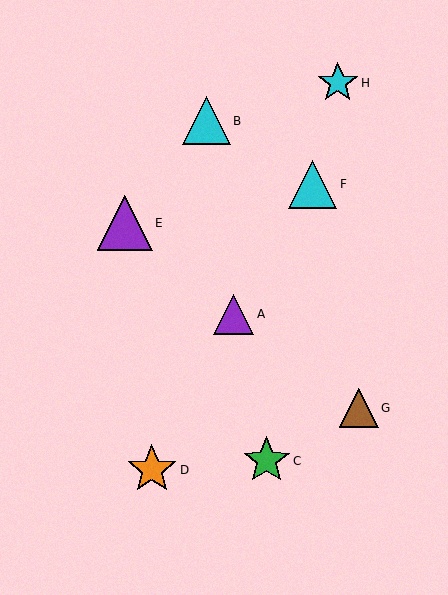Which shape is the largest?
The purple triangle (labeled E) is the largest.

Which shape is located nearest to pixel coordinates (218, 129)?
The cyan triangle (labeled B) at (206, 121) is nearest to that location.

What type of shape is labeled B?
Shape B is a cyan triangle.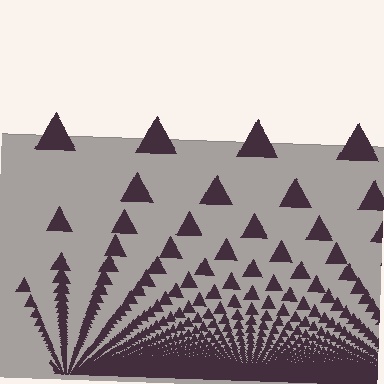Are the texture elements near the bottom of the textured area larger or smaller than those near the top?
Smaller. The gradient is inverted — elements near the bottom are smaller and denser.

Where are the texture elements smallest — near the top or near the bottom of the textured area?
Near the bottom.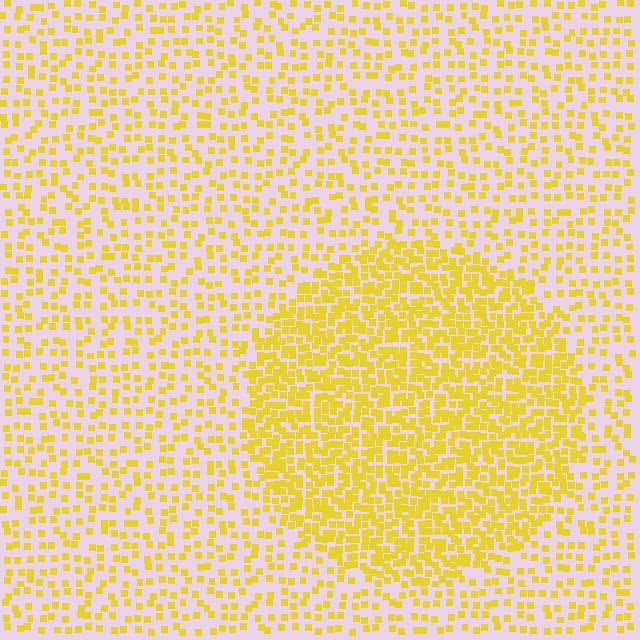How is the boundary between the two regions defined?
The boundary is defined by a change in element density (approximately 2.2x ratio). All elements are the same color, size, and shape.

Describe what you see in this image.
The image contains small yellow elements arranged at two different densities. A circle-shaped region is visible where the elements are more densely packed than the surrounding area.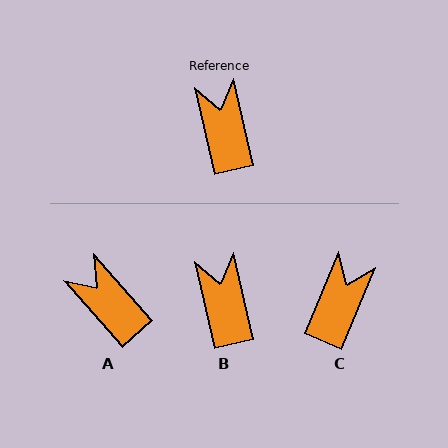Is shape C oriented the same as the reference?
No, it is off by about 36 degrees.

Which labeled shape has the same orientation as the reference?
B.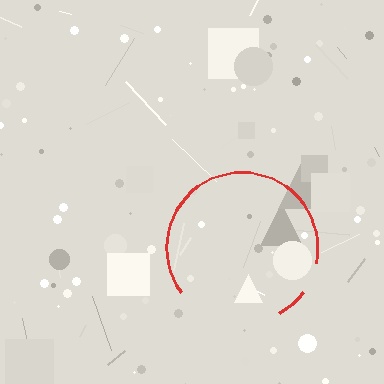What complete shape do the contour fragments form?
The contour fragments form a circle.